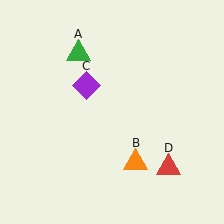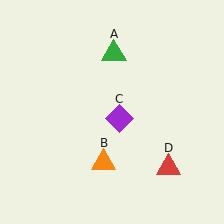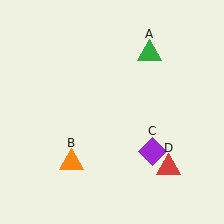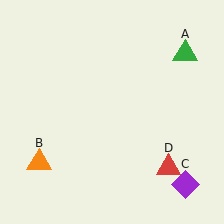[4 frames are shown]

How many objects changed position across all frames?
3 objects changed position: green triangle (object A), orange triangle (object B), purple diamond (object C).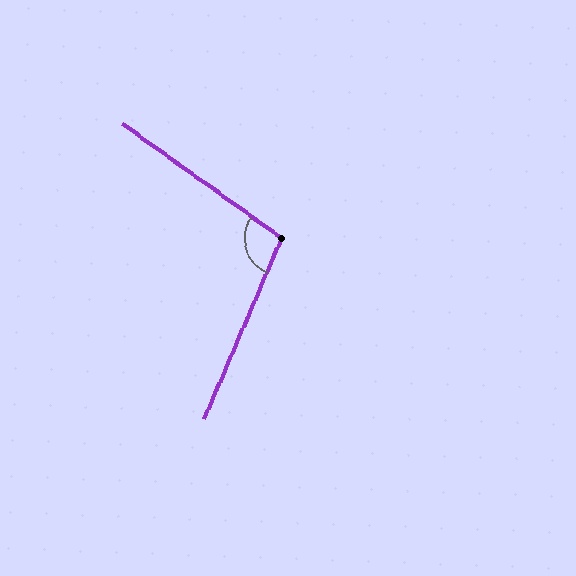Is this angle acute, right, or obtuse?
It is obtuse.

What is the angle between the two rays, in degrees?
Approximately 102 degrees.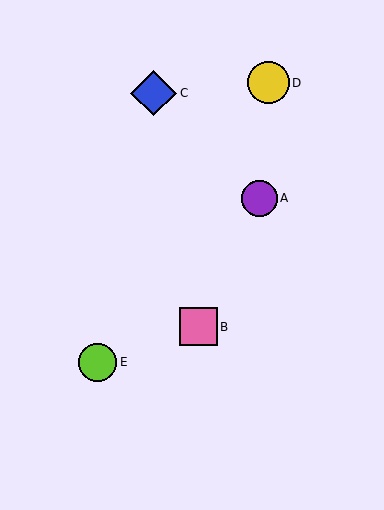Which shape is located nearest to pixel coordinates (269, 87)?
The yellow circle (labeled D) at (268, 83) is nearest to that location.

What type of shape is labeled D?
Shape D is a yellow circle.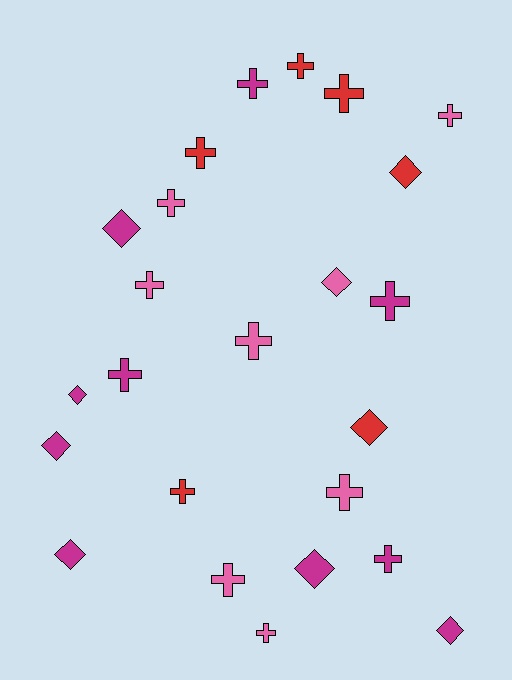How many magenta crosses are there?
There are 4 magenta crosses.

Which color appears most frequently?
Magenta, with 10 objects.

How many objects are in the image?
There are 24 objects.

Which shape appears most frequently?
Cross, with 15 objects.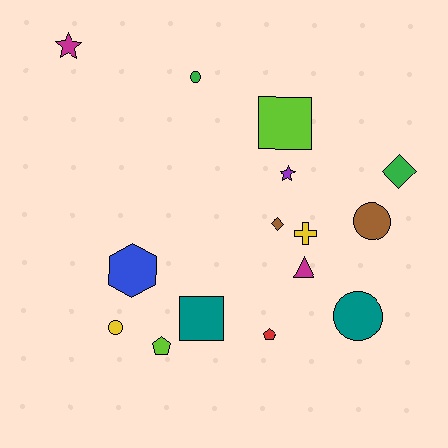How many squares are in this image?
There are 2 squares.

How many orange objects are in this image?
There are no orange objects.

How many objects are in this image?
There are 15 objects.